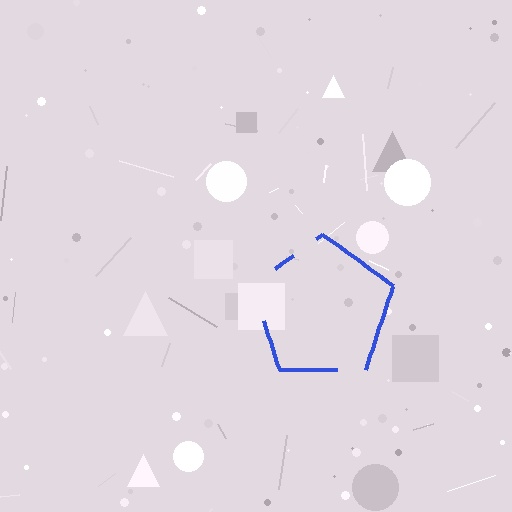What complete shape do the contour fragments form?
The contour fragments form a pentagon.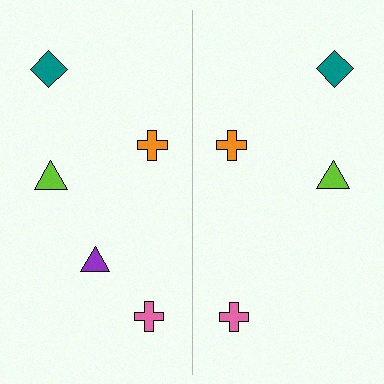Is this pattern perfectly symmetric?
No, the pattern is not perfectly symmetric. A purple triangle is missing from the right side.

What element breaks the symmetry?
A purple triangle is missing from the right side.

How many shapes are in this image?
There are 9 shapes in this image.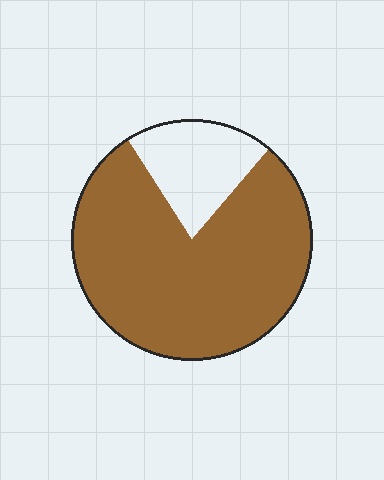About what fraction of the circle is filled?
About four fifths (4/5).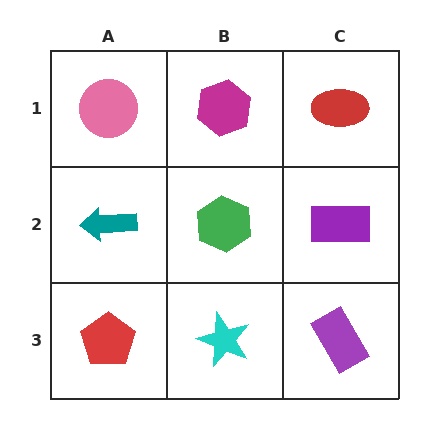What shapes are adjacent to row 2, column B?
A magenta hexagon (row 1, column B), a cyan star (row 3, column B), a teal arrow (row 2, column A), a purple rectangle (row 2, column C).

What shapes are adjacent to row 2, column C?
A red ellipse (row 1, column C), a purple rectangle (row 3, column C), a green hexagon (row 2, column B).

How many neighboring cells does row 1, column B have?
3.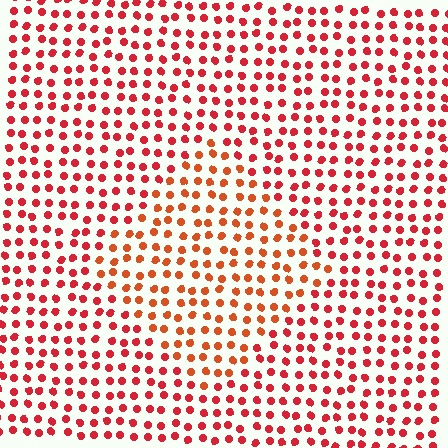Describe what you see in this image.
The image is filled with small red elements in a uniform arrangement. A diamond-shaped region is visible where the elements are tinted to a slightly different hue, forming a subtle color boundary.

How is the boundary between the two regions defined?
The boundary is defined purely by a slight shift in hue (about 22 degrees). Spacing, size, and orientation are identical on both sides.